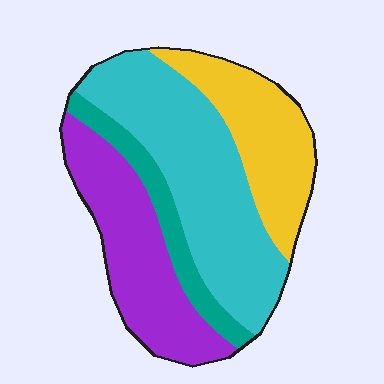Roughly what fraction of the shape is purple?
Purple covers around 25% of the shape.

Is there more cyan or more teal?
Cyan.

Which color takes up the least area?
Teal, at roughly 10%.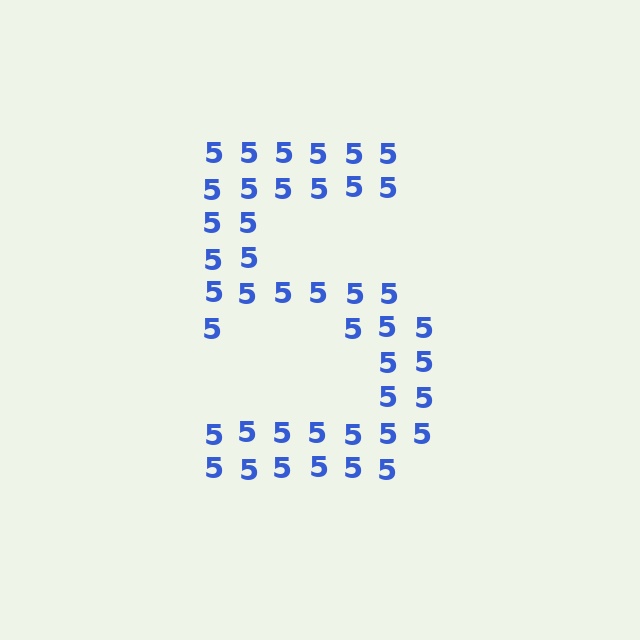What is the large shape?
The large shape is the digit 5.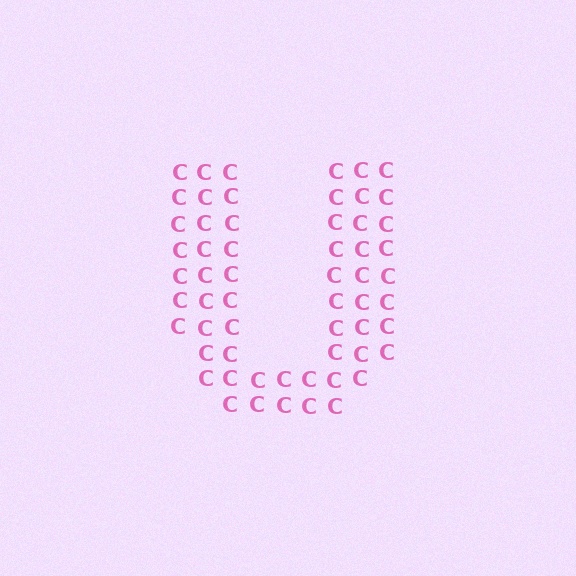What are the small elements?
The small elements are letter C's.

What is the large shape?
The large shape is the letter U.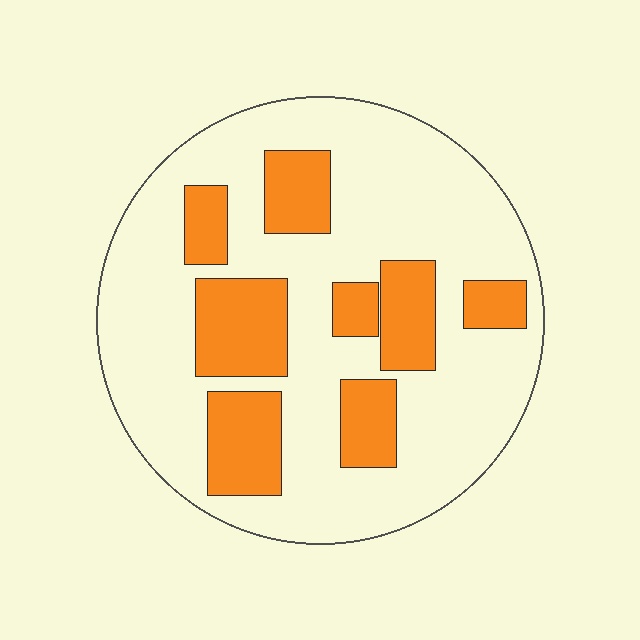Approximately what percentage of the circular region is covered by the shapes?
Approximately 25%.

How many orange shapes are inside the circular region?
8.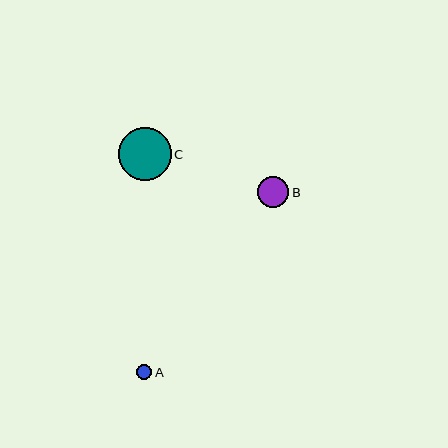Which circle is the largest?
Circle C is the largest with a size of approximately 52 pixels.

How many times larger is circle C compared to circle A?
Circle C is approximately 3.5 times the size of circle A.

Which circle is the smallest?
Circle A is the smallest with a size of approximately 15 pixels.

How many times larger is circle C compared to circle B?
Circle C is approximately 1.7 times the size of circle B.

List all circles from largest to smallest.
From largest to smallest: C, B, A.